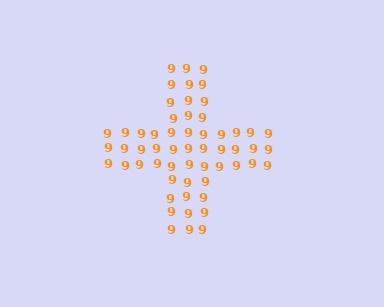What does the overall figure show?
The overall figure shows a cross.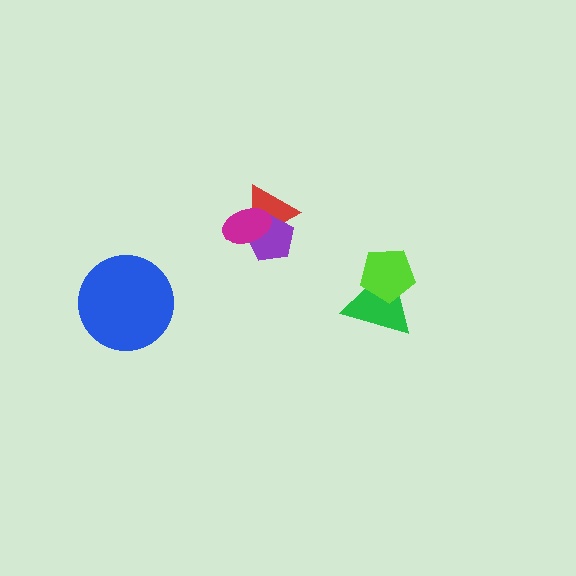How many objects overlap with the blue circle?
0 objects overlap with the blue circle.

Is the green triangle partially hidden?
Yes, it is partially covered by another shape.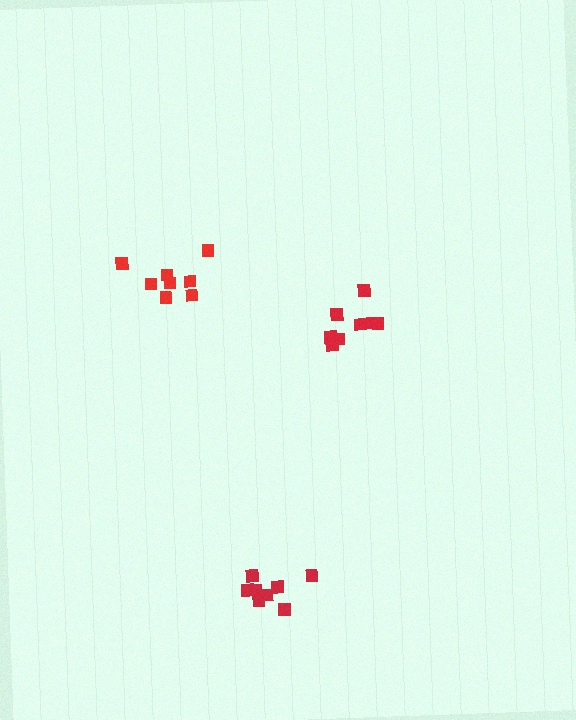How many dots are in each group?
Group 1: 8 dots, Group 2: 8 dots, Group 3: 8 dots (24 total).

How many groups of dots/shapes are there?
There are 3 groups.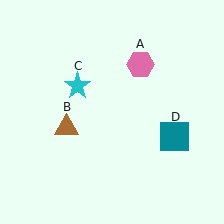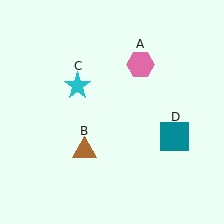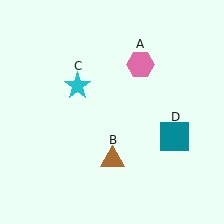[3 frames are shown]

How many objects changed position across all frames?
1 object changed position: brown triangle (object B).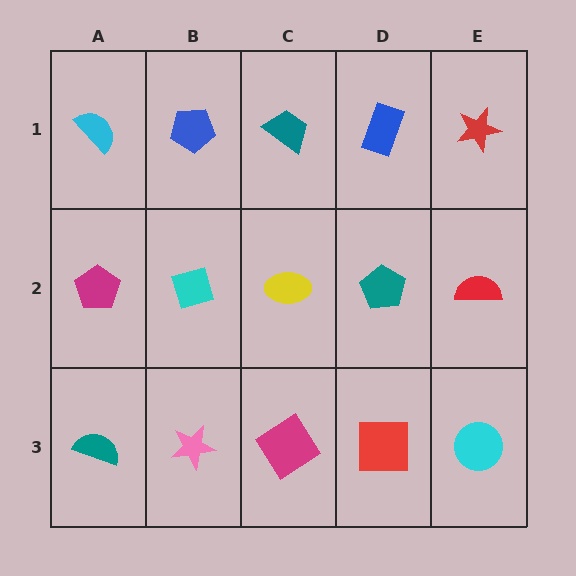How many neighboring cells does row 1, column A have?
2.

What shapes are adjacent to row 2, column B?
A blue pentagon (row 1, column B), a pink star (row 3, column B), a magenta pentagon (row 2, column A), a yellow ellipse (row 2, column C).